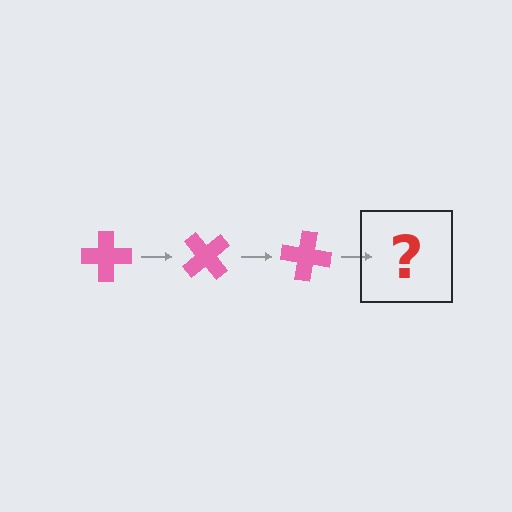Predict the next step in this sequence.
The next step is a pink cross rotated 150 degrees.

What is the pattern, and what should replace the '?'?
The pattern is that the cross rotates 50 degrees each step. The '?' should be a pink cross rotated 150 degrees.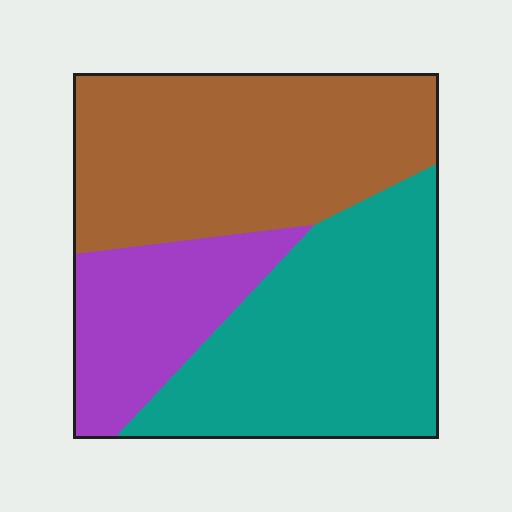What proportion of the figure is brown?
Brown takes up about two fifths (2/5) of the figure.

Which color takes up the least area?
Purple, at roughly 20%.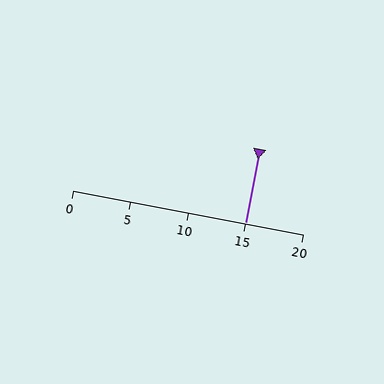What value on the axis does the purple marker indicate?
The marker indicates approximately 15.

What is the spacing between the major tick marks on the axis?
The major ticks are spaced 5 apart.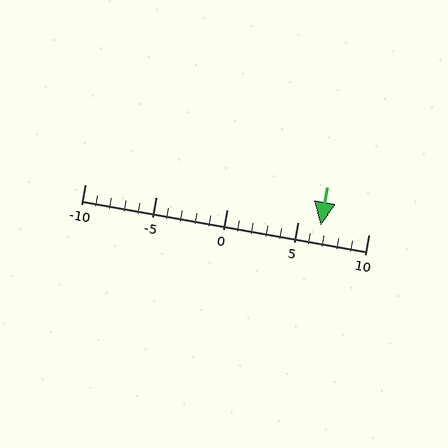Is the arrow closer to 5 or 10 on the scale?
The arrow is closer to 5.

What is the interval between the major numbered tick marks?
The major tick marks are spaced 5 units apart.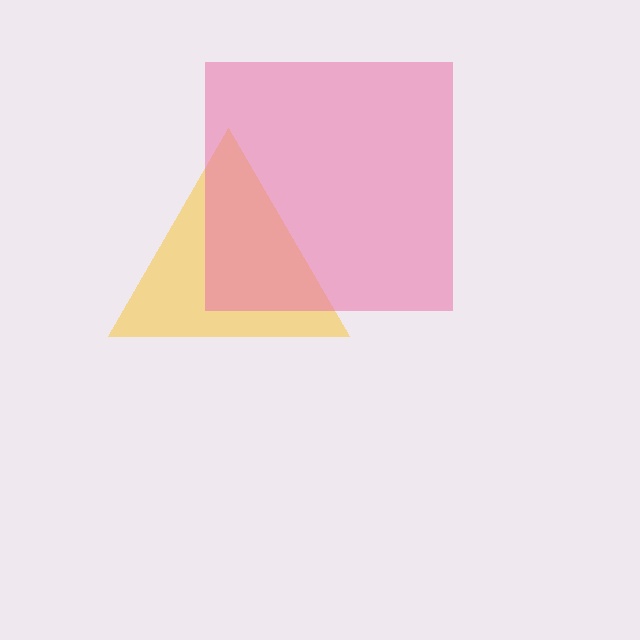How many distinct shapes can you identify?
There are 2 distinct shapes: a yellow triangle, a pink square.